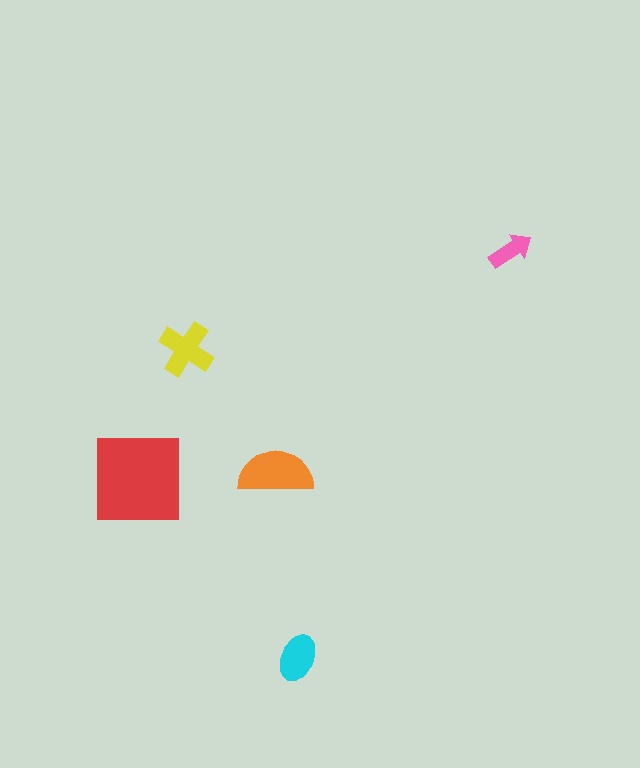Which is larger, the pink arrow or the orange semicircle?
The orange semicircle.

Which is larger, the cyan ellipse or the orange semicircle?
The orange semicircle.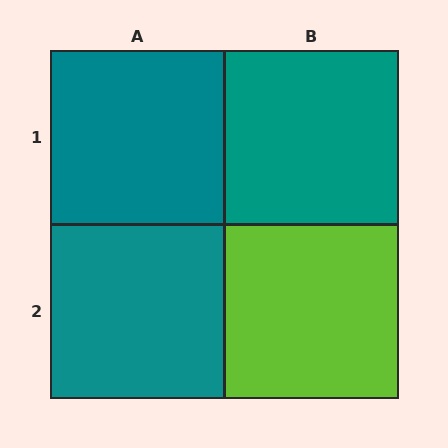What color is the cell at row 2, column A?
Teal.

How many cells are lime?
1 cell is lime.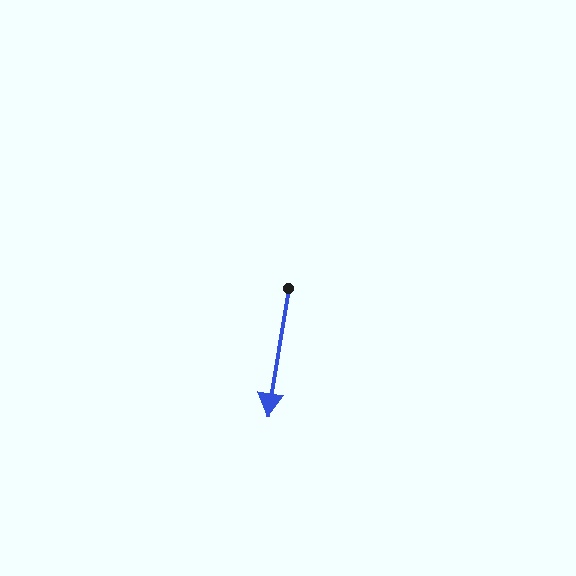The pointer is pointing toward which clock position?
Roughly 6 o'clock.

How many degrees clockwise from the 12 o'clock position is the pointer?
Approximately 189 degrees.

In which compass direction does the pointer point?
South.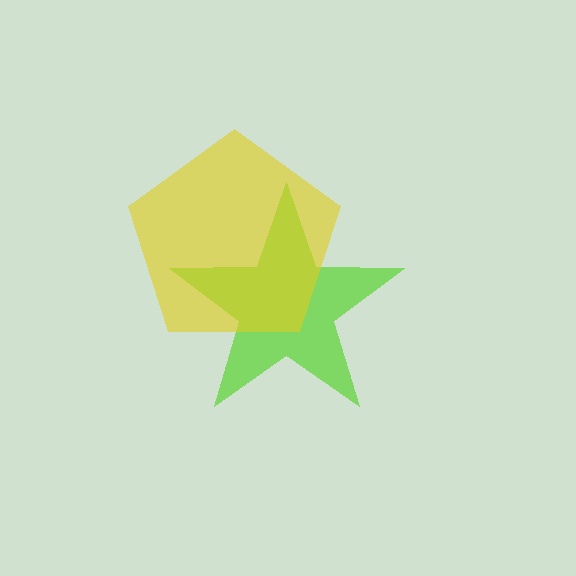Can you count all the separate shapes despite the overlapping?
Yes, there are 2 separate shapes.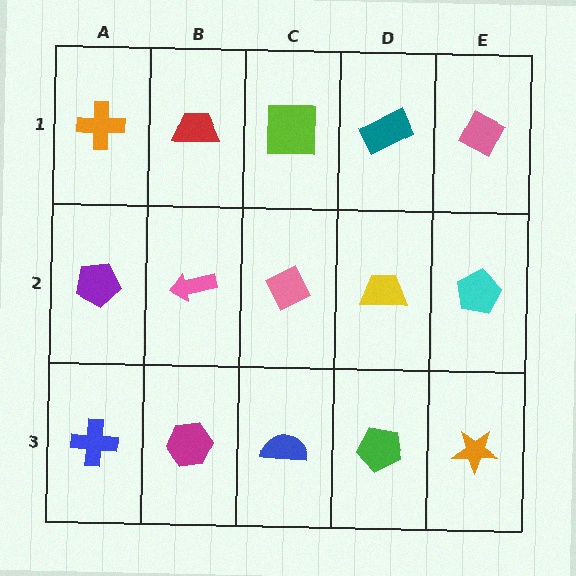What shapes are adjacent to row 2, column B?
A red trapezoid (row 1, column B), a magenta hexagon (row 3, column B), a purple pentagon (row 2, column A), a pink diamond (row 2, column C).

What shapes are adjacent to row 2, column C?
A lime square (row 1, column C), a blue semicircle (row 3, column C), a pink arrow (row 2, column B), a yellow trapezoid (row 2, column D).